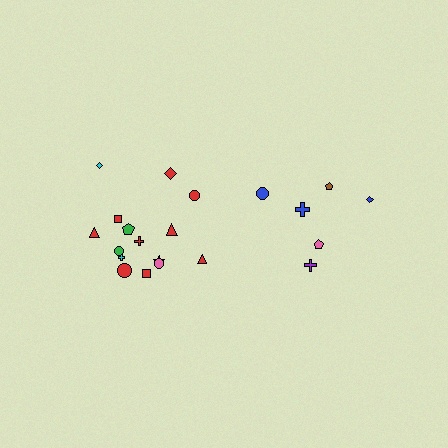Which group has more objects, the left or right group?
The left group.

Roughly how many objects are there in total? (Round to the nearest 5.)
Roughly 20 objects in total.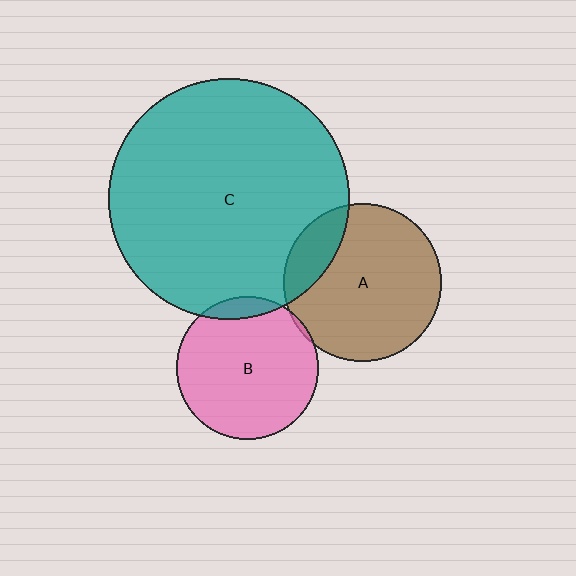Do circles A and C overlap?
Yes.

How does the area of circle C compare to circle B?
Approximately 2.9 times.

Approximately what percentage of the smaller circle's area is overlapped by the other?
Approximately 20%.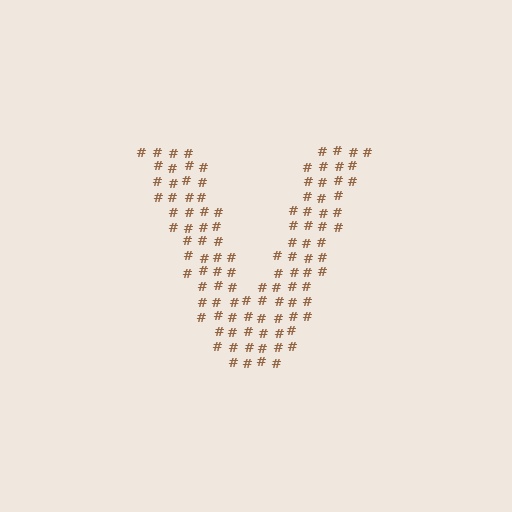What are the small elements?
The small elements are hash symbols.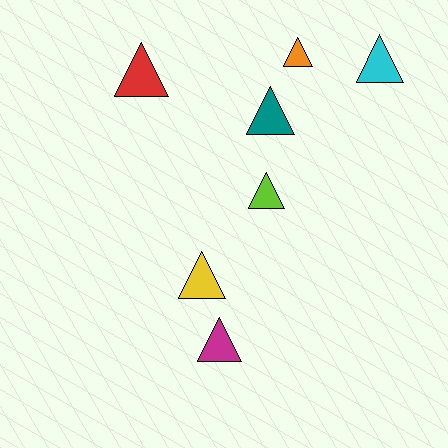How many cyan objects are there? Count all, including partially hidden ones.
There is 1 cyan object.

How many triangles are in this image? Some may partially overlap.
There are 7 triangles.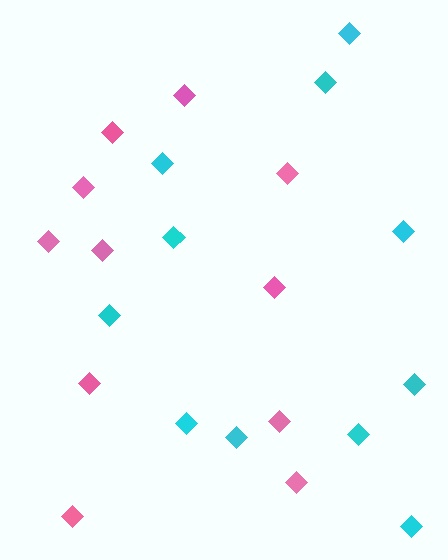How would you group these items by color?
There are 2 groups: one group of cyan diamonds (11) and one group of pink diamonds (11).